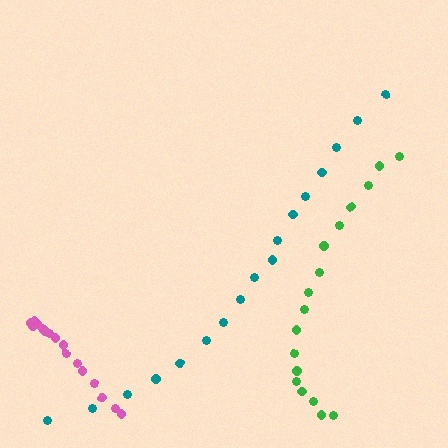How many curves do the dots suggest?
There are 3 distinct paths.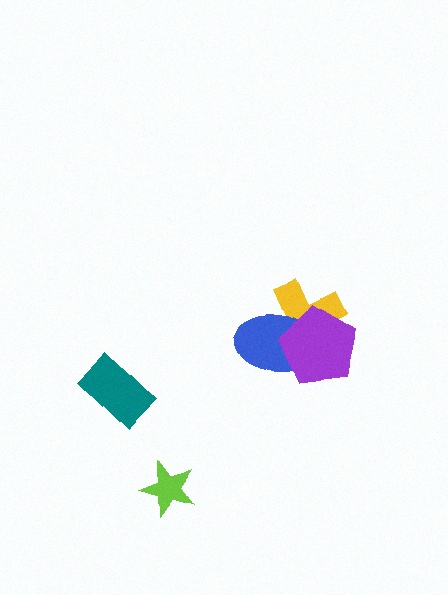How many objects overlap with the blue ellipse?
2 objects overlap with the blue ellipse.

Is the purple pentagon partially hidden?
No, no other shape covers it.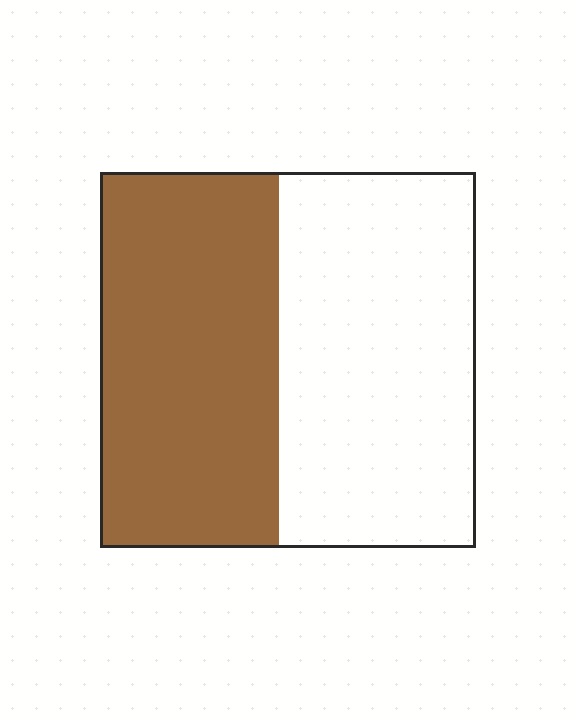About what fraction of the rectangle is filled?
About one half (1/2).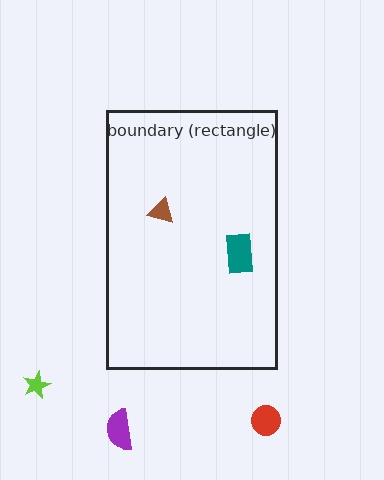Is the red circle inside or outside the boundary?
Outside.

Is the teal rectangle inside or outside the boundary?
Inside.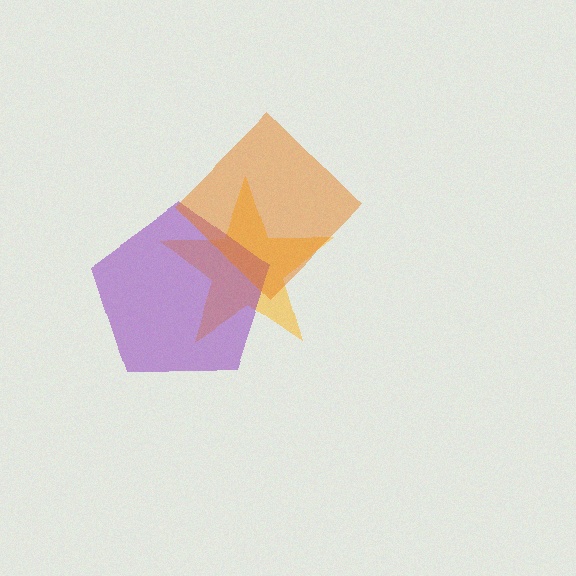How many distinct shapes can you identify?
There are 3 distinct shapes: a yellow star, a purple pentagon, an orange diamond.